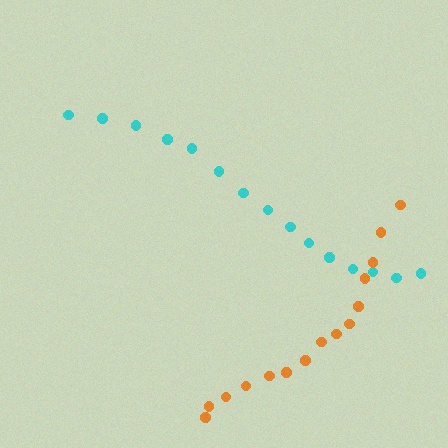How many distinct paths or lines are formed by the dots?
There are 2 distinct paths.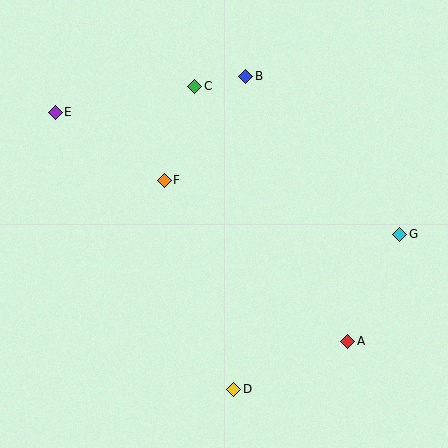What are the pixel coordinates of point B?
Point B is at (246, 76).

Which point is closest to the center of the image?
Point F at (164, 180) is closest to the center.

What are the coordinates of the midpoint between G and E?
The midpoint between G and E is at (228, 173).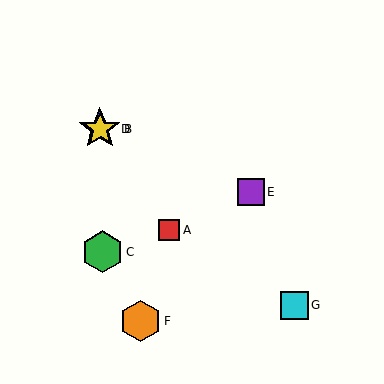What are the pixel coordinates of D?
Object D is at (100, 129).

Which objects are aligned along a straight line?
Objects A, B, D are aligned along a straight line.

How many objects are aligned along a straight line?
3 objects (A, B, D) are aligned along a straight line.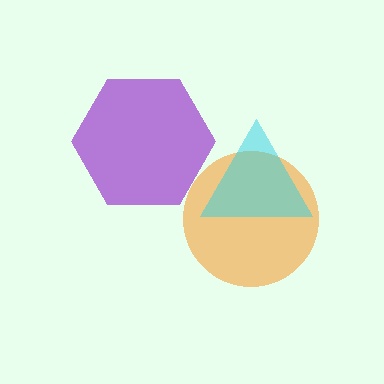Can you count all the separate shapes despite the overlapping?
Yes, there are 3 separate shapes.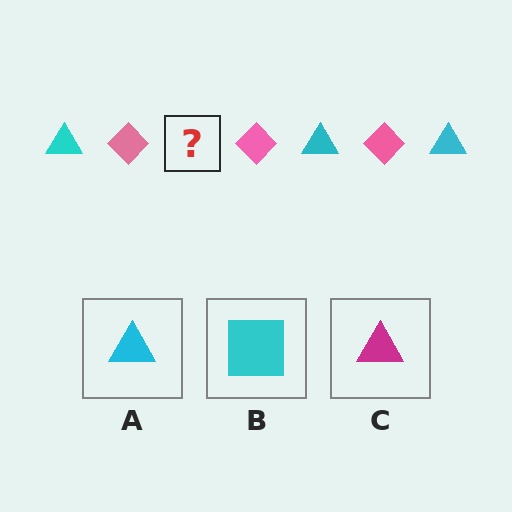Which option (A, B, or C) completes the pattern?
A.